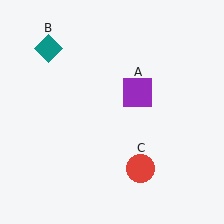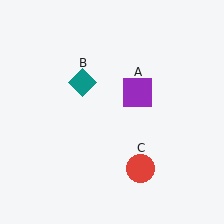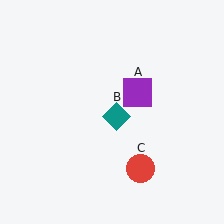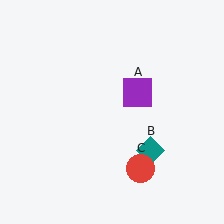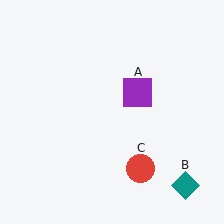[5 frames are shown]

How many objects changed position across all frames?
1 object changed position: teal diamond (object B).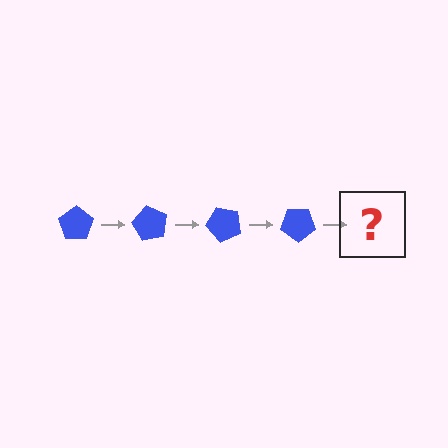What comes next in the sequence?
The next element should be a blue pentagon rotated 240 degrees.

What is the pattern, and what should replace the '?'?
The pattern is that the pentagon rotates 60 degrees each step. The '?' should be a blue pentagon rotated 240 degrees.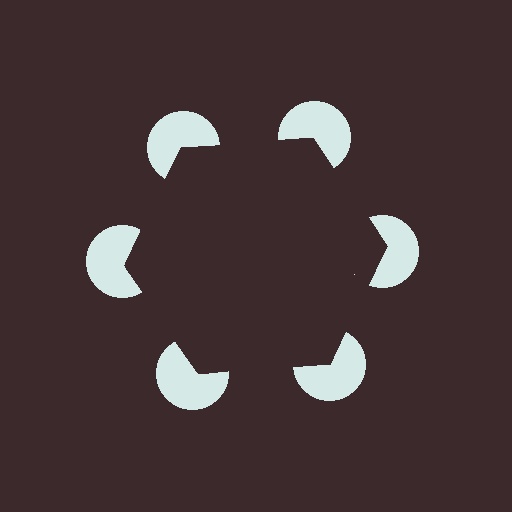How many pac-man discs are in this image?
There are 6 — one at each vertex of the illusory hexagon.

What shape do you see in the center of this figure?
An illusory hexagon — its edges are inferred from the aligned wedge cuts in the pac-man discs, not physically drawn.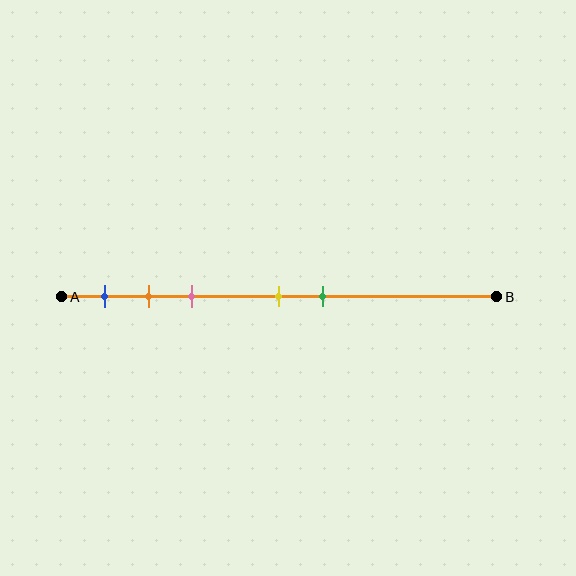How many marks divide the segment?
There are 5 marks dividing the segment.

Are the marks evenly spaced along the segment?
No, the marks are not evenly spaced.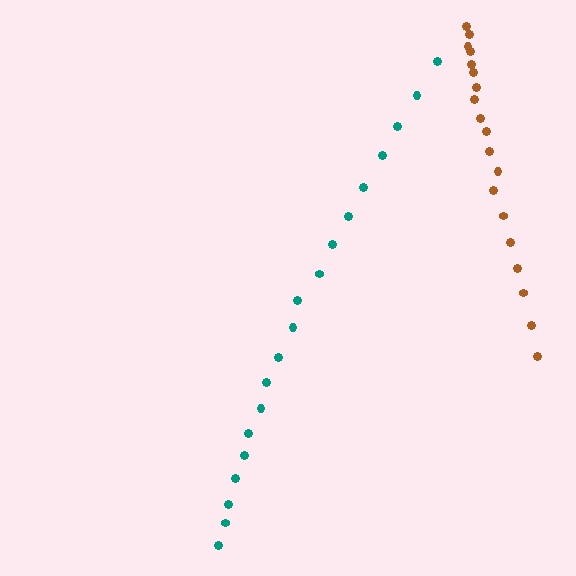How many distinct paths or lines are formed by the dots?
There are 2 distinct paths.